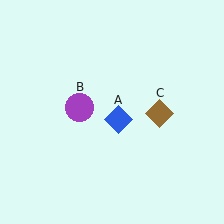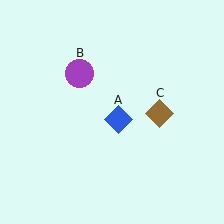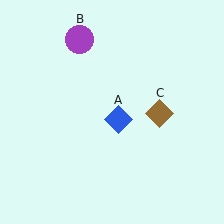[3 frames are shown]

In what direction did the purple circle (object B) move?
The purple circle (object B) moved up.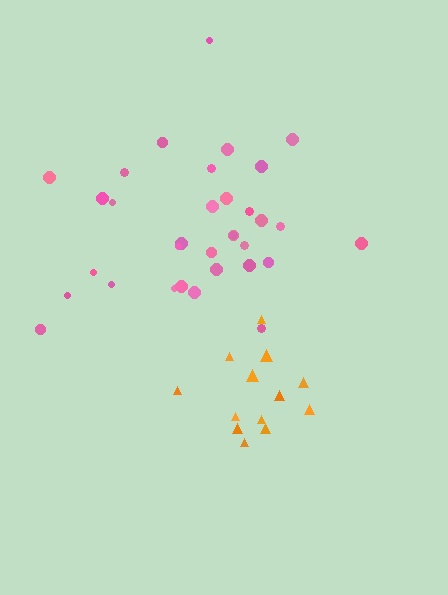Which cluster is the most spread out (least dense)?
Pink.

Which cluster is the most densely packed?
Orange.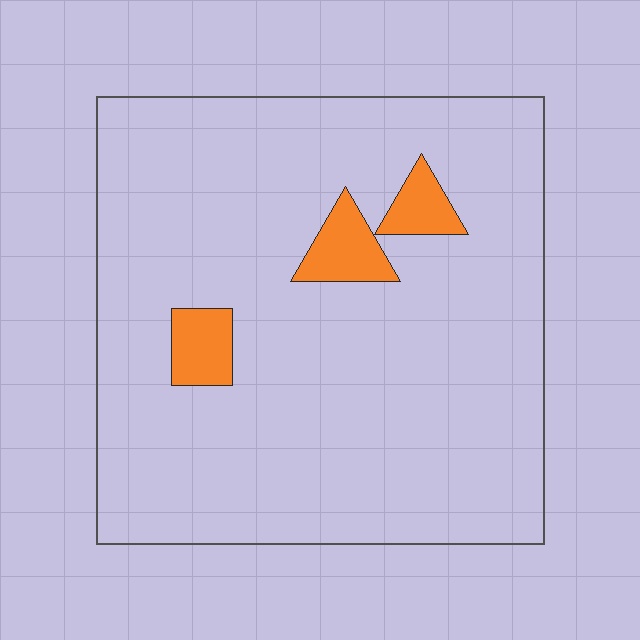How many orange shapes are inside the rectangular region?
3.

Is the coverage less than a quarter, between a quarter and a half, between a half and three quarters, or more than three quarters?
Less than a quarter.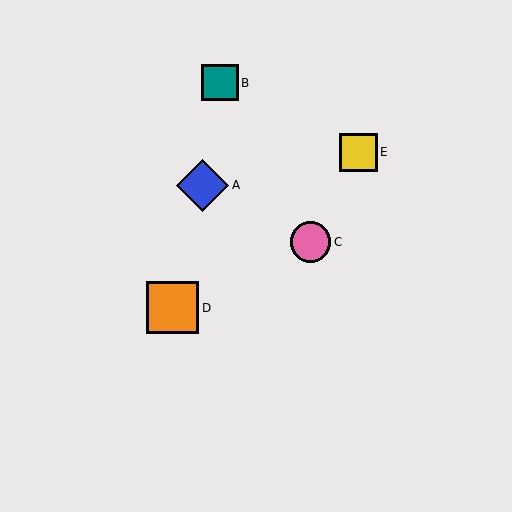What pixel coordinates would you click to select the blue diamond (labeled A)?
Click at (203, 185) to select the blue diamond A.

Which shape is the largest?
The orange square (labeled D) is the largest.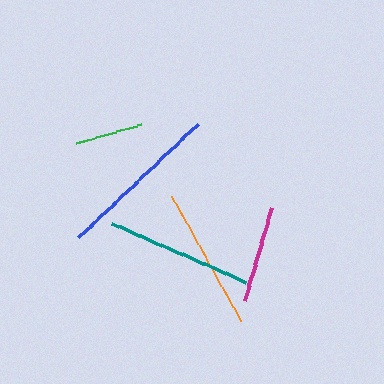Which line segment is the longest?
The blue line is the longest at approximately 165 pixels.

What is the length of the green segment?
The green segment is approximately 68 pixels long.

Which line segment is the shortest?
The green line is the shortest at approximately 68 pixels.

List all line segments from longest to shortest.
From longest to shortest: blue, teal, orange, magenta, green.